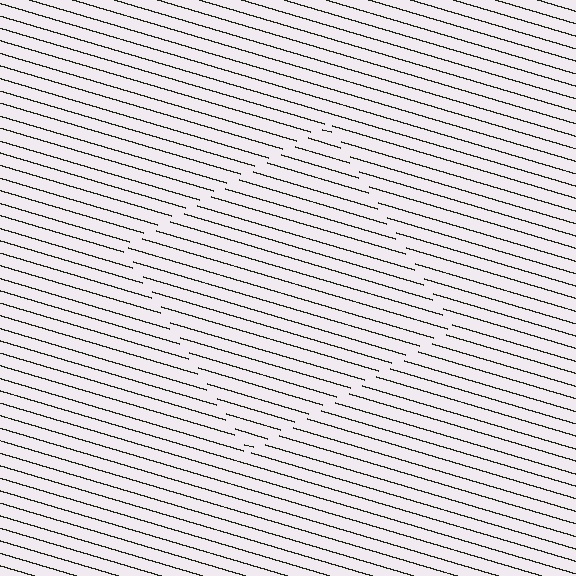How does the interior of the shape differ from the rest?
The interior of the shape contains the same grating, shifted by half a period — the contour is defined by the phase discontinuity where line-ends from the inner and outer gratings abut.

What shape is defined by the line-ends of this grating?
An illusory square. The interior of the shape contains the same grating, shifted by half a period — the contour is defined by the phase discontinuity where line-ends from the inner and outer gratings abut.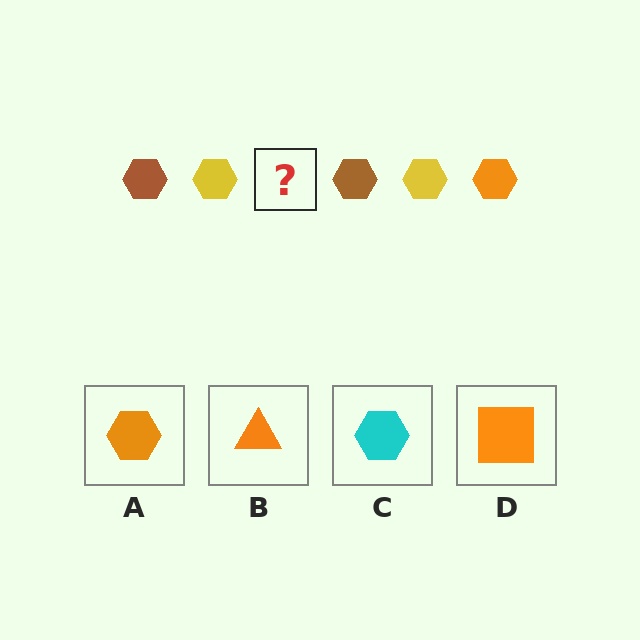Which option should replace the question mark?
Option A.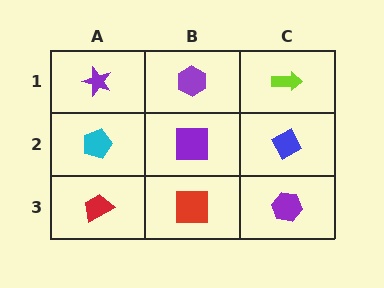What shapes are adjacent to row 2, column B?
A purple hexagon (row 1, column B), a red square (row 3, column B), a cyan pentagon (row 2, column A), a blue diamond (row 2, column C).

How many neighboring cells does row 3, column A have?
2.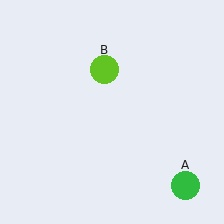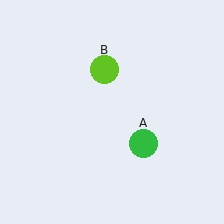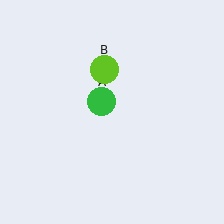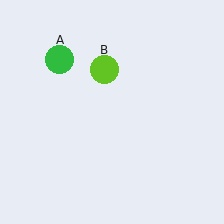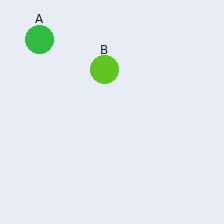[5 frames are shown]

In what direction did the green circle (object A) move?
The green circle (object A) moved up and to the left.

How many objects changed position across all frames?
1 object changed position: green circle (object A).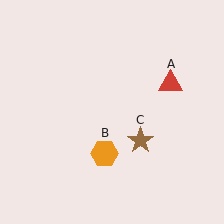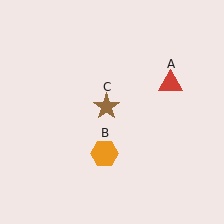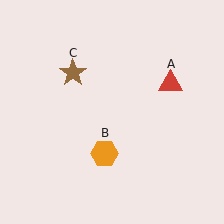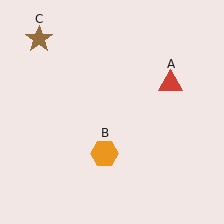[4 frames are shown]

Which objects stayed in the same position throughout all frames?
Red triangle (object A) and orange hexagon (object B) remained stationary.